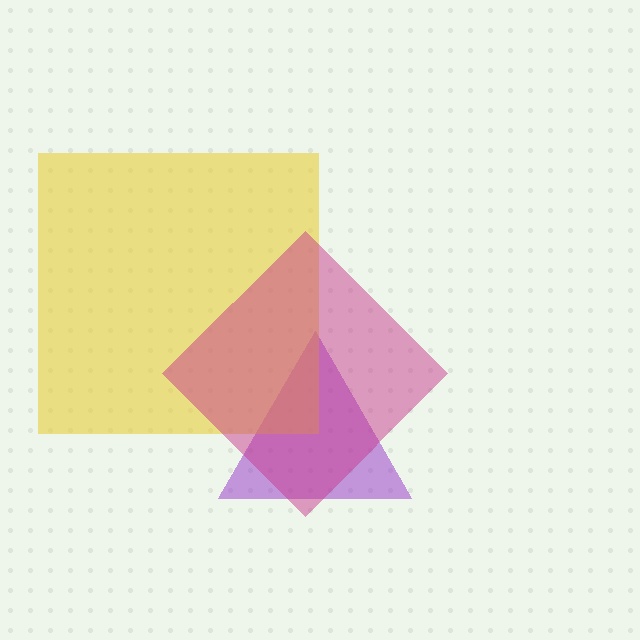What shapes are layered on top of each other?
The layered shapes are: a purple triangle, a yellow square, a magenta diamond.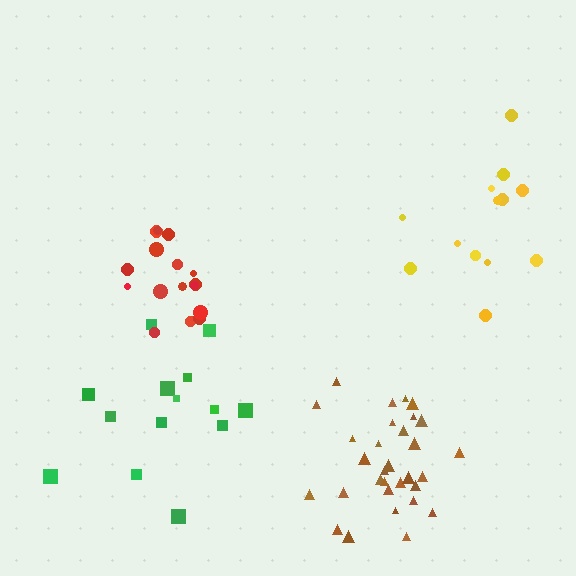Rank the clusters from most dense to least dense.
red, brown, green, yellow.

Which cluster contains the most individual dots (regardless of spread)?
Brown (31).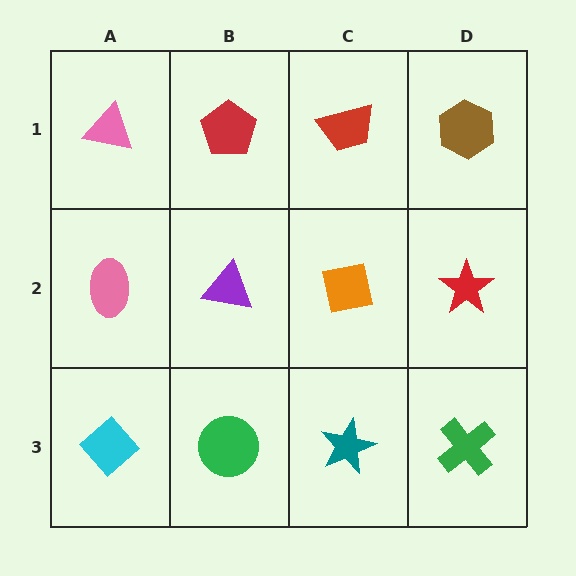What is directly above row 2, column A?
A pink triangle.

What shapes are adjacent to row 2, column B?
A red pentagon (row 1, column B), a green circle (row 3, column B), a pink ellipse (row 2, column A), an orange square (row 2, column C).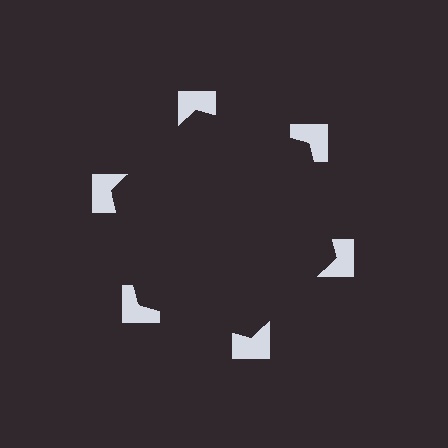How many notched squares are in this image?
There are 6 — one at each vertex of the illusory hexagon.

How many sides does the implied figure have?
6 sides.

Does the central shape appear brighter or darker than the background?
It typically appears slightly darker than the background, even though no actual brightness change is drawn.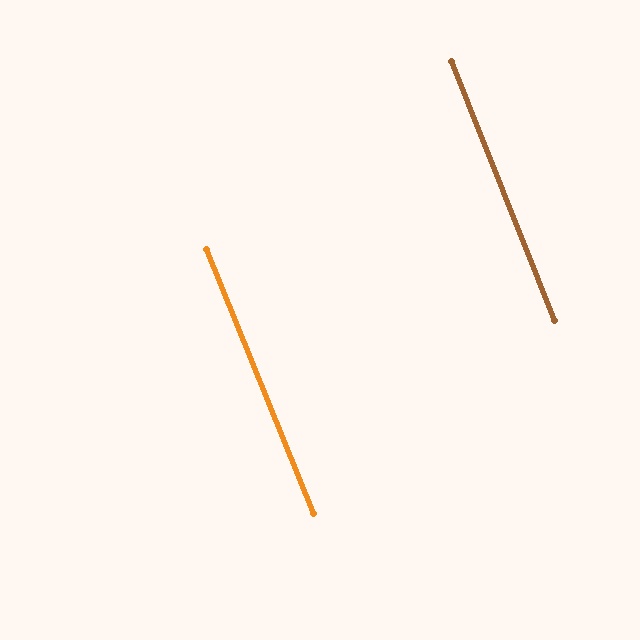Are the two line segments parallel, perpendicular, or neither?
Parallel — their directions differ by only 0.3°.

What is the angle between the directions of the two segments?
Approximately 0 degrees.